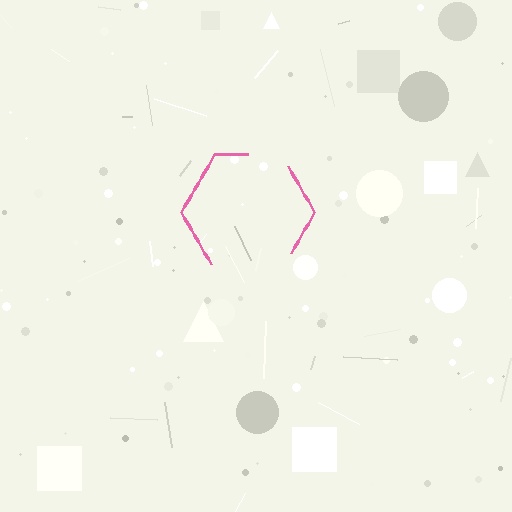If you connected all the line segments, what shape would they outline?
They would outline a hexagon.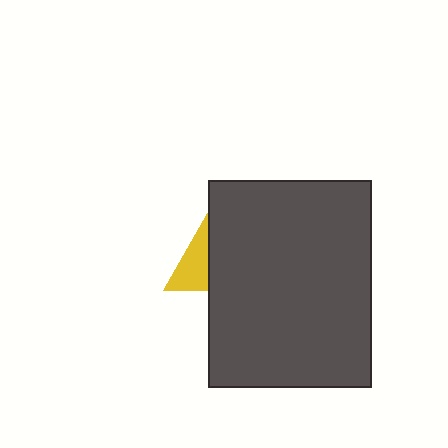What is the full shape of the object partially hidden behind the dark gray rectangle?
The partially hidden object is a yellow triangle.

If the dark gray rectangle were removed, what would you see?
You would see the complete yellow triangle.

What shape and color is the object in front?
The object in front is a dark gray rectangle.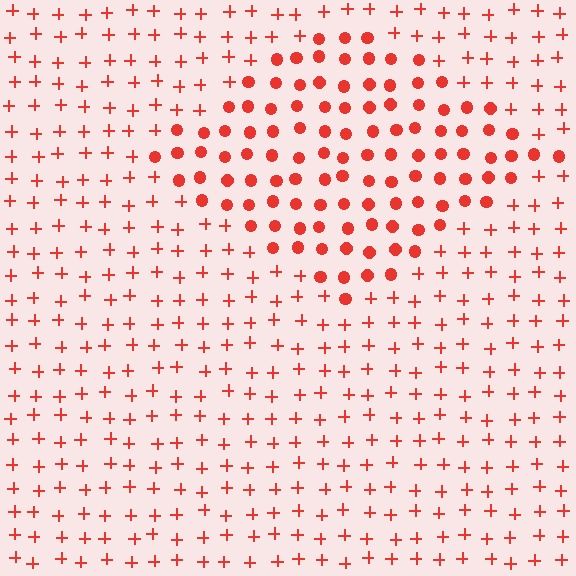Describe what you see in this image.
The image is filled with small red elements arranged in a uniform grid. A diamond-shaped region contains circles, while the surrounding area contains plus signs. The boundary is defined purely by the change in element shape.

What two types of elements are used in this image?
The image uses circles inside the diamond region and plus signs outside it.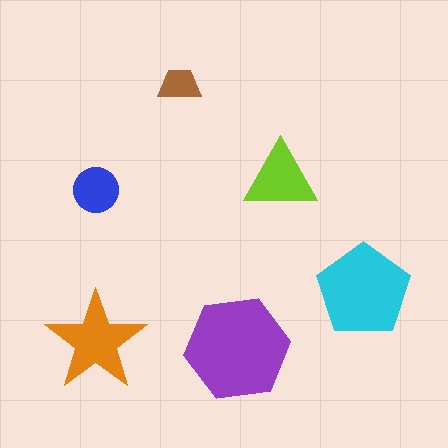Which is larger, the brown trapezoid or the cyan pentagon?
The cyan pentagon.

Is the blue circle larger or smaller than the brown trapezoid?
Larger.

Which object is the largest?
The purple hexagon.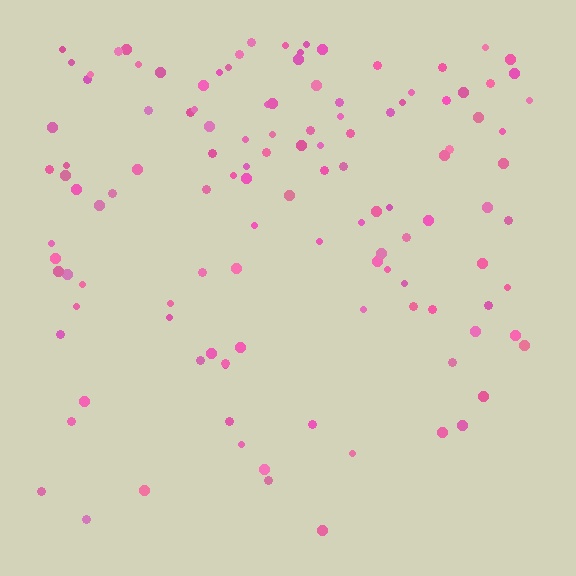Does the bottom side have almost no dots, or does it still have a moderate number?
Still a moderate number, just noticeably fewer than the top.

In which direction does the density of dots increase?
From bottom to top, with the top side densest.